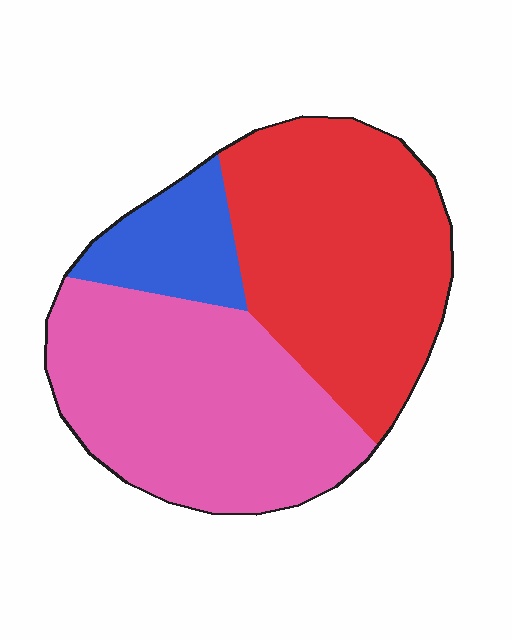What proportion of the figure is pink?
Pink takes up between a third and a half of the figure.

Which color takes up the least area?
Blue, at roughly 15%.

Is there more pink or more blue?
Pink.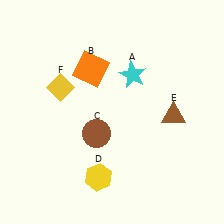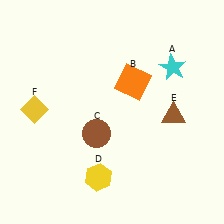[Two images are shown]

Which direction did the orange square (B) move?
The orange square (B) moved right.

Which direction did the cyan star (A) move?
The cyan star (A) moved right.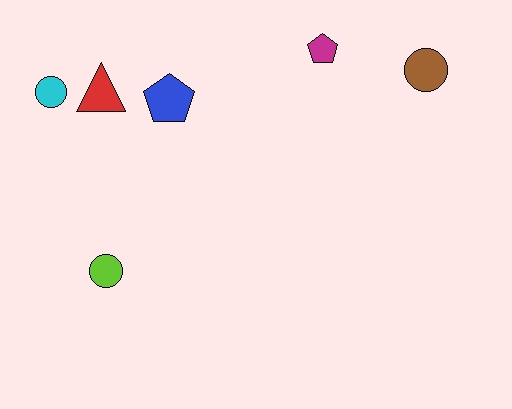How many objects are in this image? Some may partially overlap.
There are 6 objects.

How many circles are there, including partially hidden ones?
There are 3 circles.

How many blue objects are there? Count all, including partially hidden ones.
There is 1 blue object.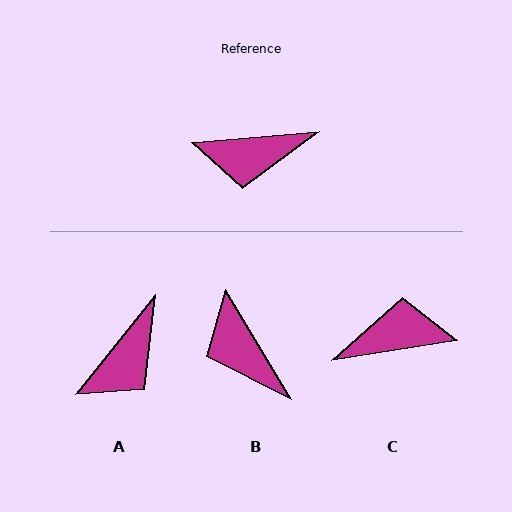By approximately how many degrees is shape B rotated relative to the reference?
Approximately 63 degrees clockwise.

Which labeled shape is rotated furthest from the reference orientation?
C, about 175 degrees away.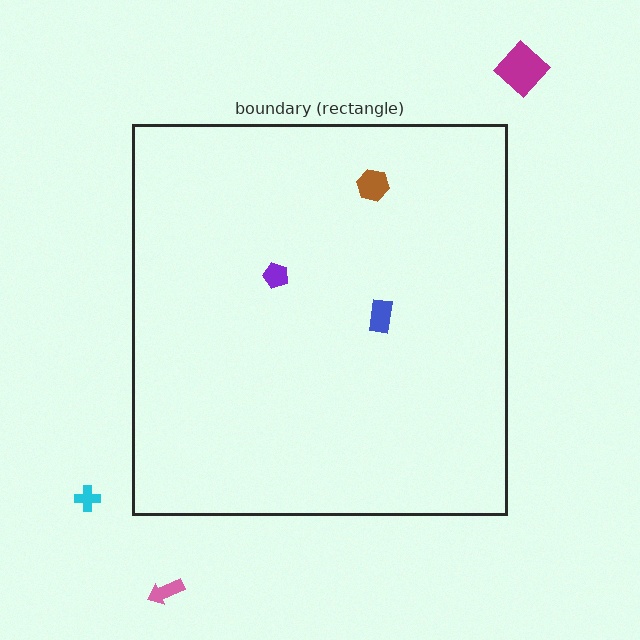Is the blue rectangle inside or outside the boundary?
Inside.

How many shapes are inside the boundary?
3 inside, 3 outside.